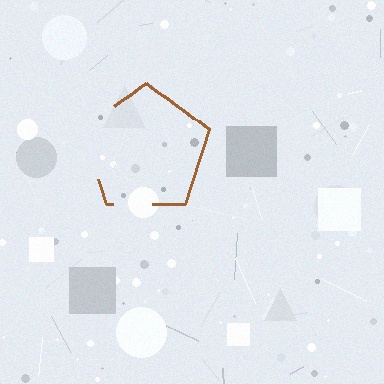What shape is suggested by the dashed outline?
The dashed outline suggests a pentagon.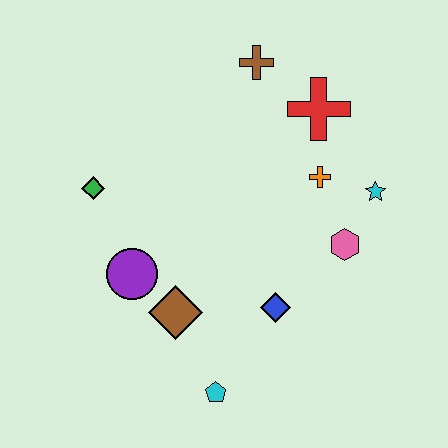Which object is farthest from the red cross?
The cyan pentagon is farthest from the red cross.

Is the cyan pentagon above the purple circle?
No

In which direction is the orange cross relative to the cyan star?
The orange cross is to the left of the cyan star.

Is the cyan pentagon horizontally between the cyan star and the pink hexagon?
No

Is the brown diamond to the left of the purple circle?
No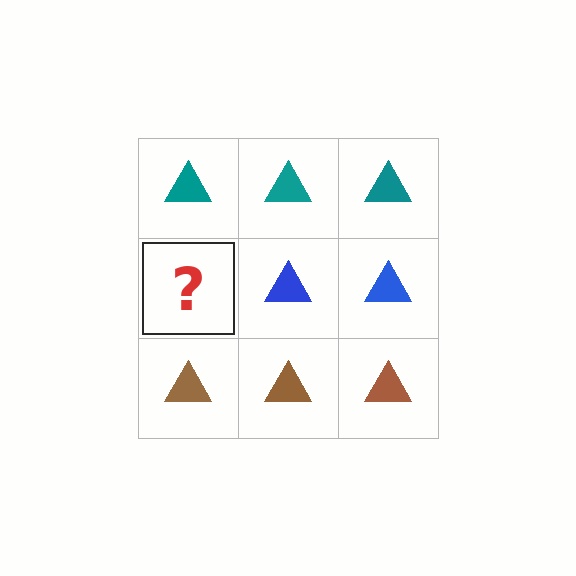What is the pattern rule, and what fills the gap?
The rule is that each row has a consistent color. The gap should be filled with a blue triangle.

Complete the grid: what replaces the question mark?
The question mark should be replaced with a blue triangle.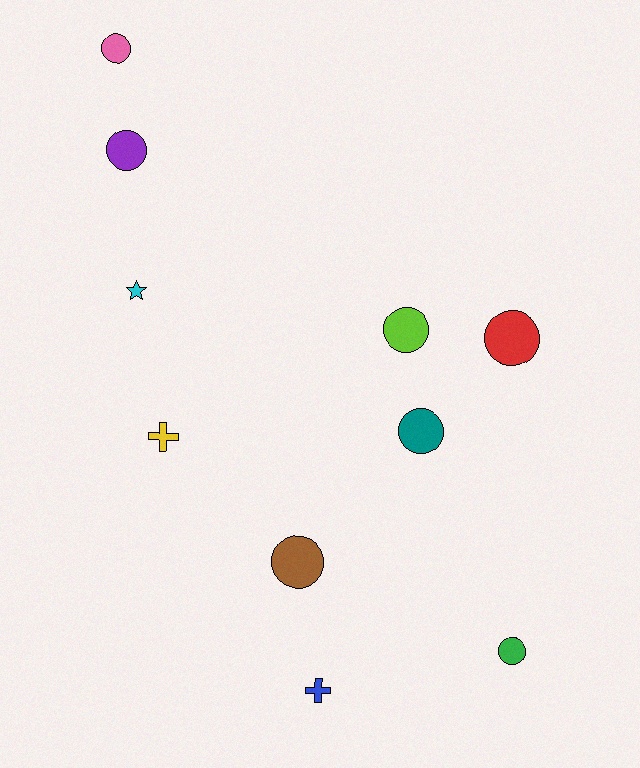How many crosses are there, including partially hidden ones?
There are 2 crosses.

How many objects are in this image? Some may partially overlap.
There are 10 objects.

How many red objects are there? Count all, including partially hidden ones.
There is 1 red object.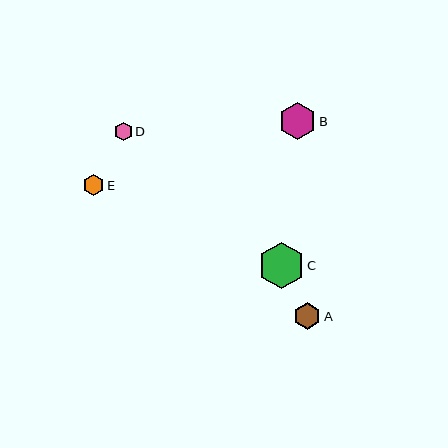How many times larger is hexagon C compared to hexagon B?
Hexagon C is approximately 1.3 times the size of hexagon B.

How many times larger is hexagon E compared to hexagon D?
Hexagon E is approximately 1.1 times the size of hexagon D.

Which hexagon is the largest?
Hexagon C is the largest with a size of approximately 46 pixels.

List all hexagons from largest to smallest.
From largest to smallest: C, B, A, E, D.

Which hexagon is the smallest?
Hexagon D is the smallest with a size of approximately 18 pixels.